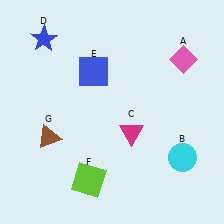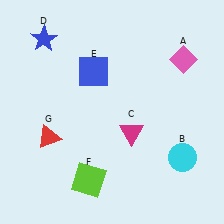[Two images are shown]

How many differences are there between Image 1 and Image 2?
There is 1 difference between the two images.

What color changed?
The triangle (G) changed from brown in Image 1 to red in Image 2.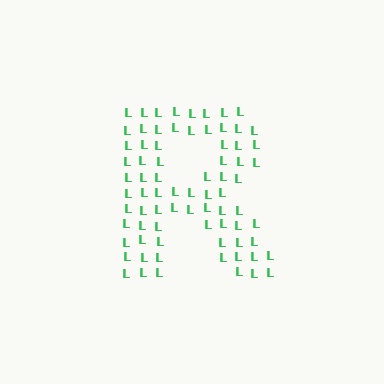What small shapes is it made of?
It is made of small letter L's.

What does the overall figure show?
The overall figure shows the letter R.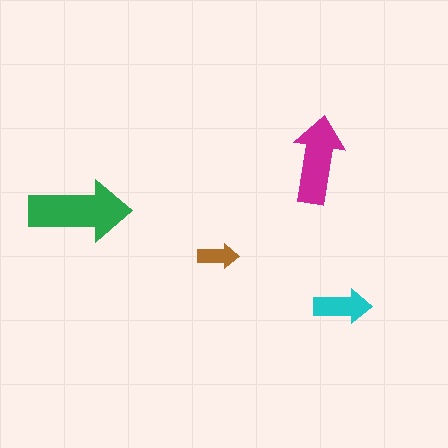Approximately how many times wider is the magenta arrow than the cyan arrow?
About 1.5 times wider.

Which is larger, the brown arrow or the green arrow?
The green one.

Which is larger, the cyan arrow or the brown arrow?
The cyan one.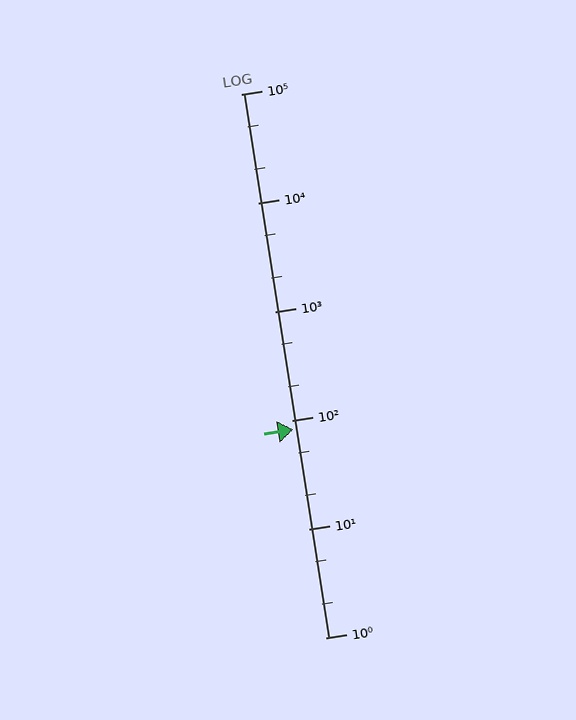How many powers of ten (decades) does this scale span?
The scale spans 5 decades, from 1 to 100000.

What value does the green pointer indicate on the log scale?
The pointer indicates approximately 82.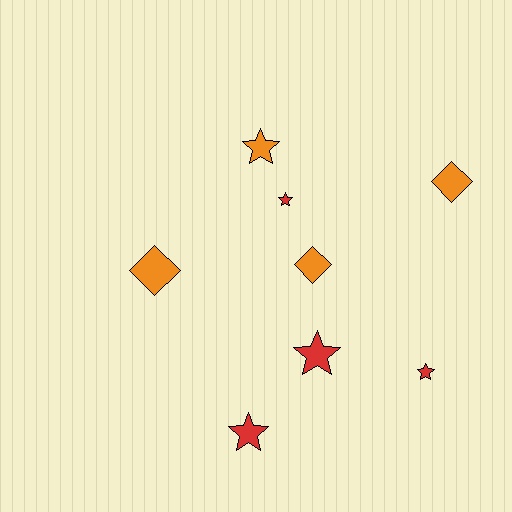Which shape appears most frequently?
Star, with 5 objects.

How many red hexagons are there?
There are no red hexagons.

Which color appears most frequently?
Red, with 4 objects.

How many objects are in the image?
There are 8 objects.